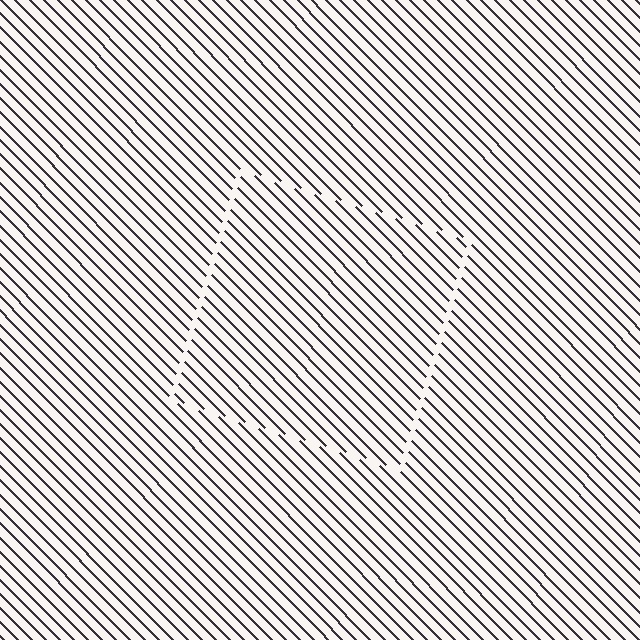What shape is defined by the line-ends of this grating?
An illusory square. The interior of the shape contains the same grating, shifted by half a period — the contour is defined by the phase discontinuity where line-ends from the inner and outer gratings abut.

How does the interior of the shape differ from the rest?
The interior of the shape contains the same grating, shifted by half a period — the contour is defined by the phase discontinuity where line-ends from the inner and outer gratings abut.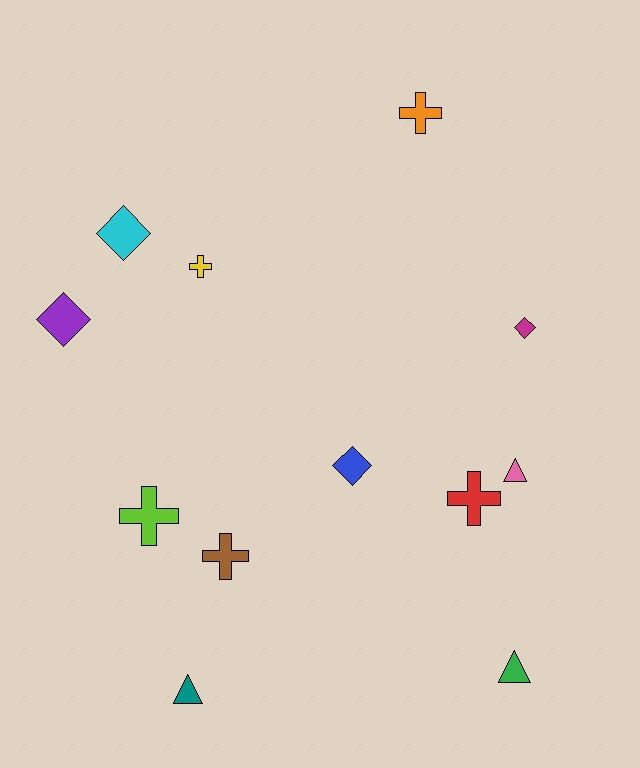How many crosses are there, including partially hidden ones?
There are 5 crosses.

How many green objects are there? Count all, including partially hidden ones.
There is 1 green object.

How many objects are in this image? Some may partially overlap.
There are 12 objects.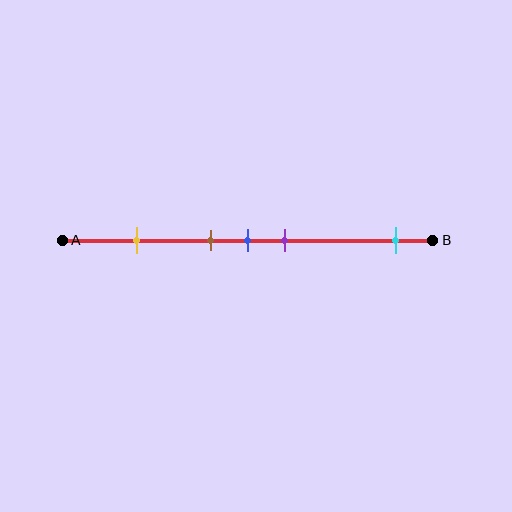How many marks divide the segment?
There are 5 marks dividing the segment.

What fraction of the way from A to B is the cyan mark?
The cyan mark is approximately 90% (0.9) of the way from A to B.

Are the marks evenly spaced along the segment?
No, the marks are not evenly spaced.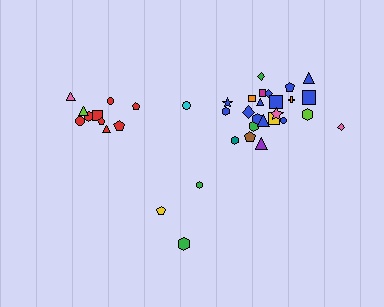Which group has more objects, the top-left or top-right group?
The top-right group.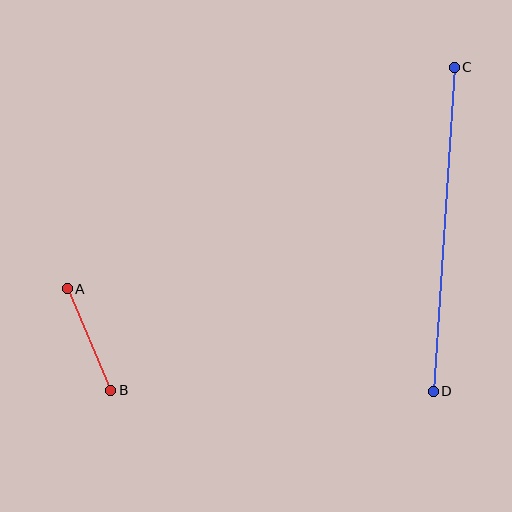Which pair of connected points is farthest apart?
Points C and D are farthest apart.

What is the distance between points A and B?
The distance is approximately 110 pixels.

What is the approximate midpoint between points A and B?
The midpoint is at approximately (89, 340) pixels.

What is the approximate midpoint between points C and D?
The midpoint is at approximately (444, 229) pixels.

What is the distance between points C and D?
The distance is approximately 325 pixels.